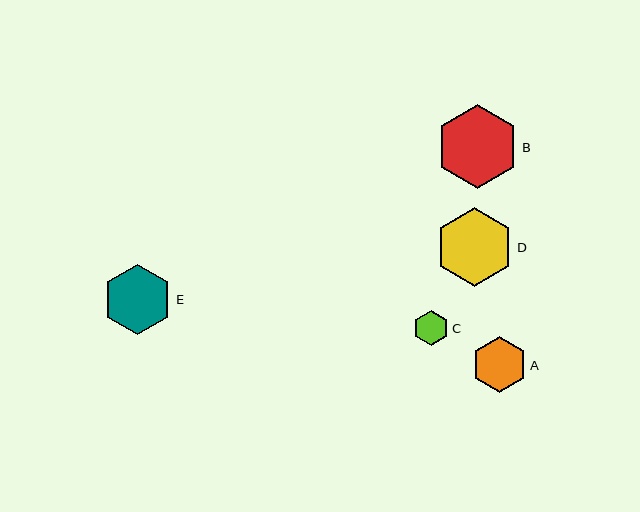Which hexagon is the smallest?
Hexagon C is the smallest with a size of approximately 35 pixels.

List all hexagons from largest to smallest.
From largest to smallest: B, D, E, A, C.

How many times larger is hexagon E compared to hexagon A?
Hexagon E is approximately 1.3 times the size of hexagon A.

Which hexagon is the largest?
Hexagon B is the largest with a size of approximately 83 pixels.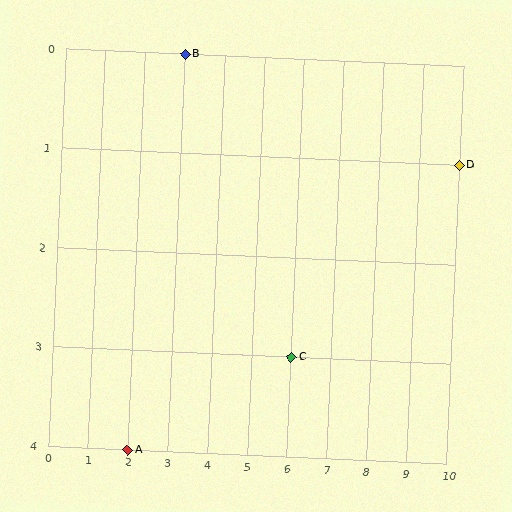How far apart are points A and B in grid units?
Points A and B are 1 column and 4 rows apart (about 4.1 grid units diagonally).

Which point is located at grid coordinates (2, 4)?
Point A is at (2, 4).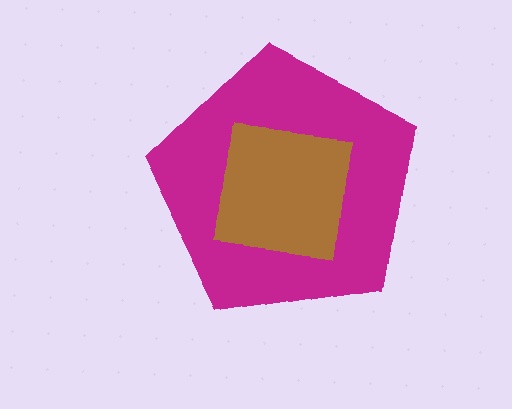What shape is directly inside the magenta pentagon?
The brown square.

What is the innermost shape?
The brown square.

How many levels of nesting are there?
2.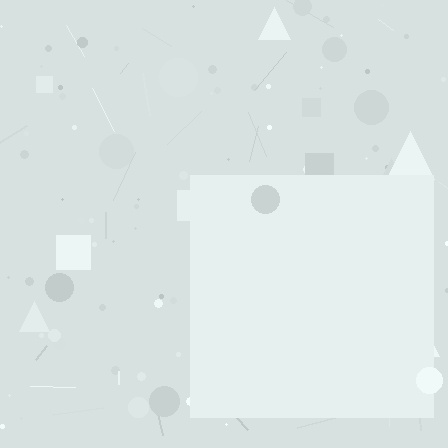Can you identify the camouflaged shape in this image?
The camouflaged shape is a square.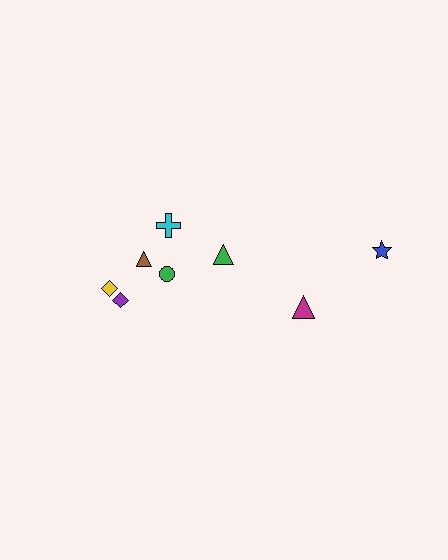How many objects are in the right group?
There are 3 objects.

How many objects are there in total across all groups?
There are 8 objects.